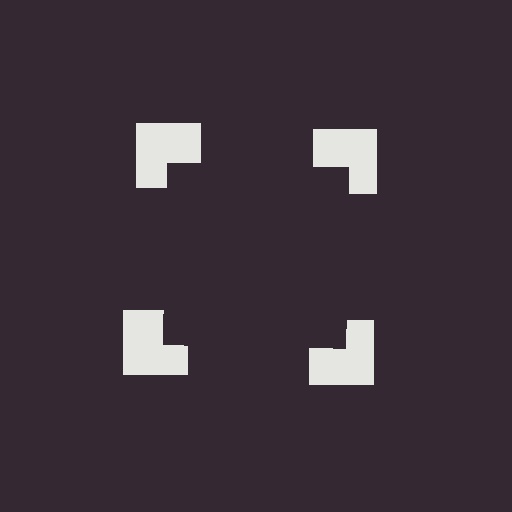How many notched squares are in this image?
There are 4 — one at each vertex of the illusory square.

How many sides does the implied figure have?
4 sides.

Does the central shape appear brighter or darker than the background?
It typically appears slightly darker than the background, even though no actual brightness change is drawn.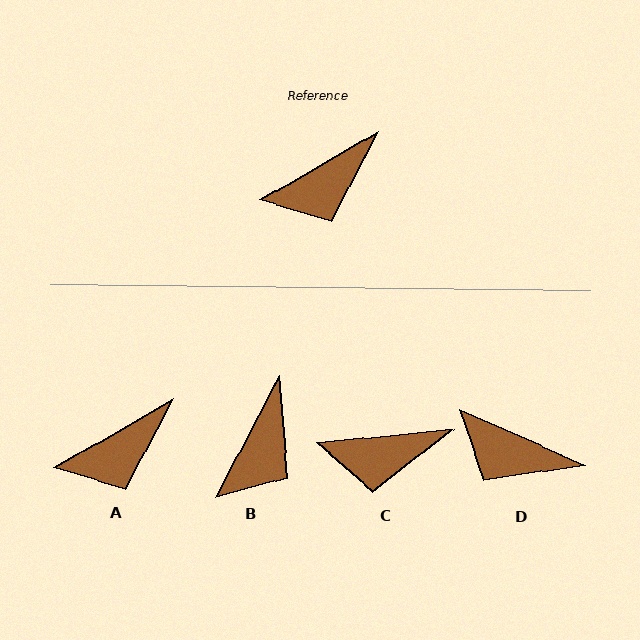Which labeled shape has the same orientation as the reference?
A.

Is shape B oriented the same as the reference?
No, it is off by about 32 degrees.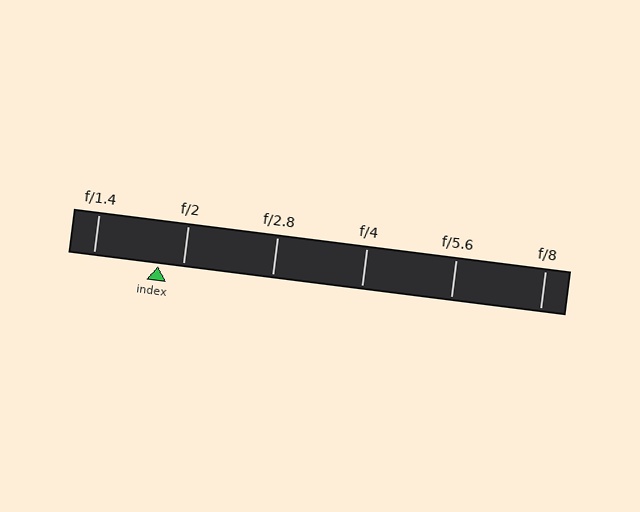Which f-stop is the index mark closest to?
The index mark is closest to f/2.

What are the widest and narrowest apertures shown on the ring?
The widest aperture shown is f/1.4 and the narrowest is f/8.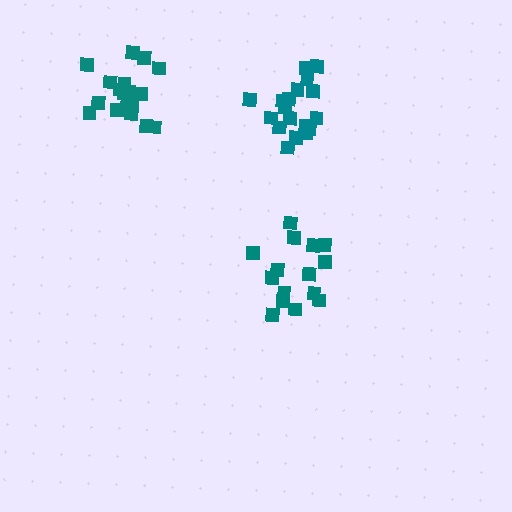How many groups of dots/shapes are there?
There are 3 groups.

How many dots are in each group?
Group 1: 18 dots, Group 2: 15 dots, Group 3: 18 dots (51 total).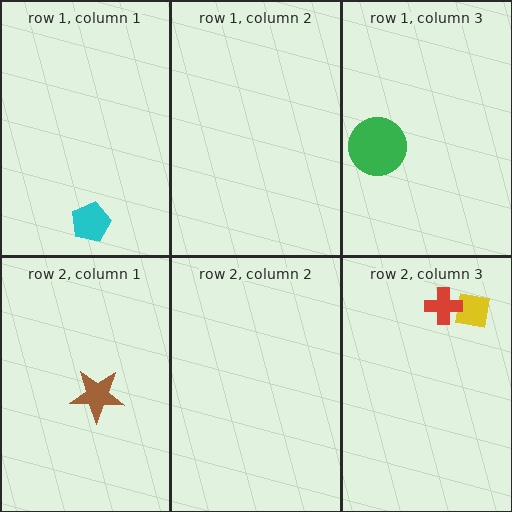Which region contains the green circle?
The row 1, column 3 region.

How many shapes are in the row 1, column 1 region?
1.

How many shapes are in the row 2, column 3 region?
2.